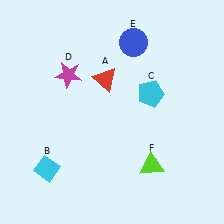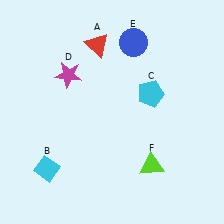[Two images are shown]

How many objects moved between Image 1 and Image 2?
1 object moved between the two images.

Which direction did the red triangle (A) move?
The red triangle (A) moved up.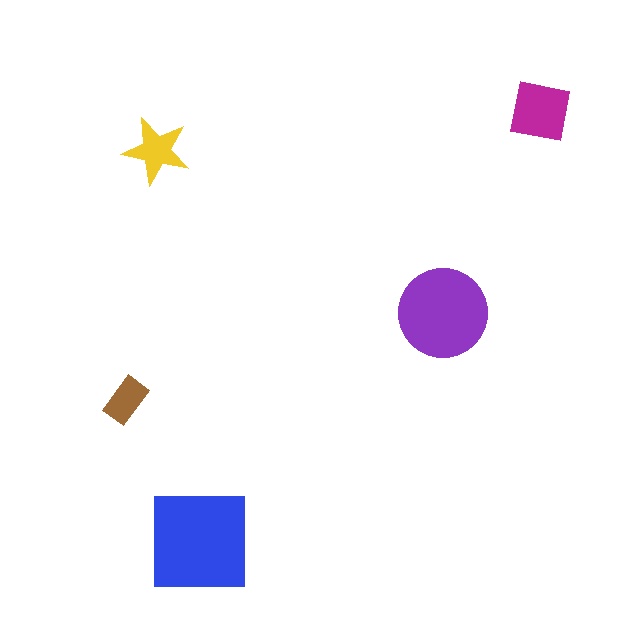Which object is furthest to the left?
The brown rectangle is leftmost.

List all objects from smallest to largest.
The brown rectangle, the yellow star, the magenta square, the purple circle, the blue square.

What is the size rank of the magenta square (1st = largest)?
3rd.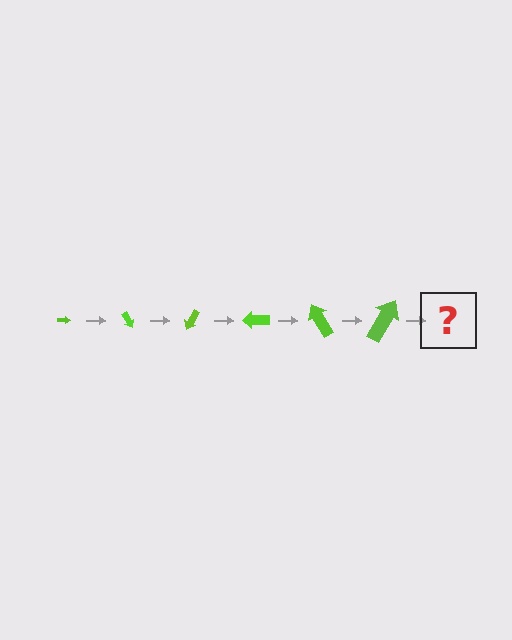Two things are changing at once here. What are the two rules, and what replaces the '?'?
The two rules are that the arrow grows larger each step and it rotates 60 degrees each step. The '?' should be an arrow, larger than the previous one and rotated 360 degrees from the start.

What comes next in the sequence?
The next element should be an arrow, larger than the previous one and rotated 360 degrees from the start.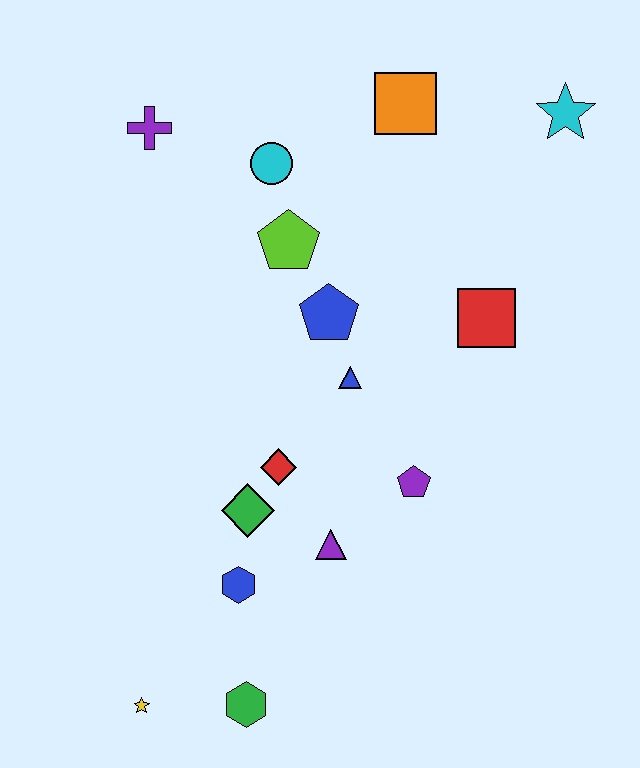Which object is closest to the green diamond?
The red diamond is closest to the green diamond.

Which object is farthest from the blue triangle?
The yellow star is farthest from the blue triangle.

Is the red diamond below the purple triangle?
No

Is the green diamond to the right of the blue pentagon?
No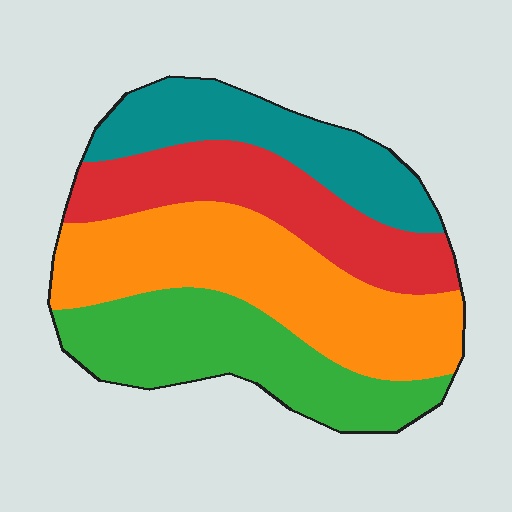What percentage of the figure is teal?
Teal takes up less than a quarter of the figure.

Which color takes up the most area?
Orange, at roughly 35%.